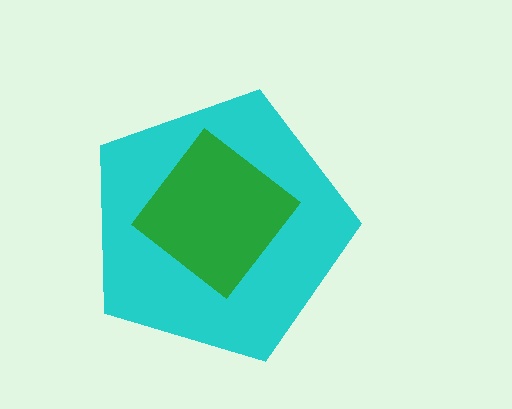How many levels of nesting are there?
2.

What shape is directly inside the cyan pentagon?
The green diamond.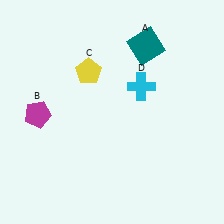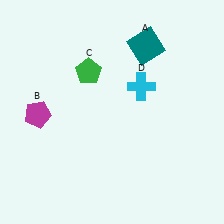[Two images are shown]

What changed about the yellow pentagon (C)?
In Image 1, C is yellow. In Image 2, it changed to green.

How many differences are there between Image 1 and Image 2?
There is 1 difference between the two images.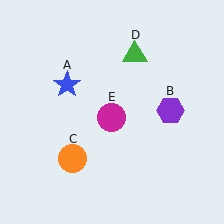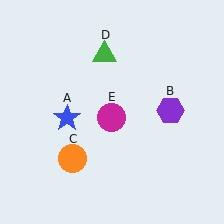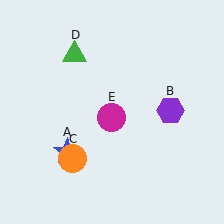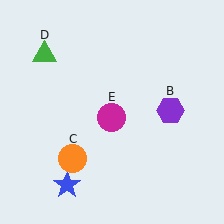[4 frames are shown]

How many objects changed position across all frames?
2 objects changed position: blue star (object A), green triangle (object D).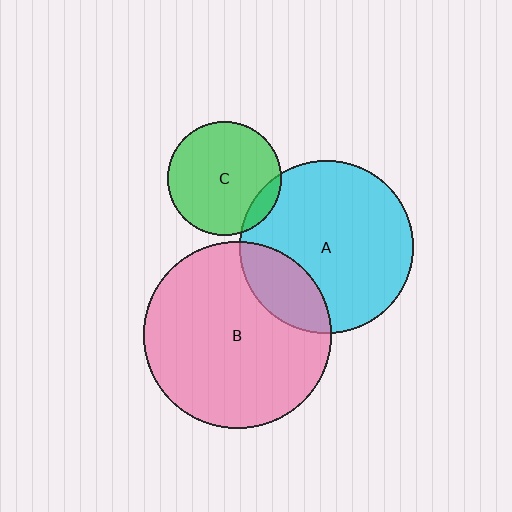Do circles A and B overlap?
Yes.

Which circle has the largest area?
Circle B (pink).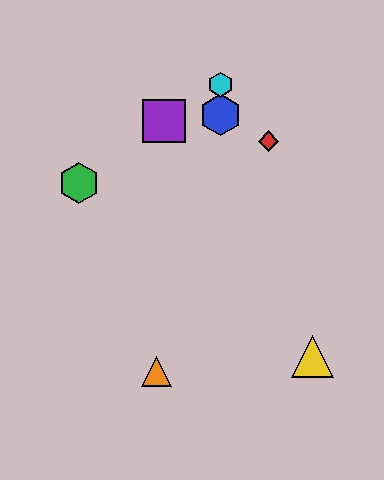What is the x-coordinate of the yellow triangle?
The yellow triangle is at x≈312.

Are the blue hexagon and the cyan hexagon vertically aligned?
Yes, both are at x≈220.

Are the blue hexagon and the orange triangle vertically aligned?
No, the blue hexagon is at x≈220 and the orange triangle is at x≈157.